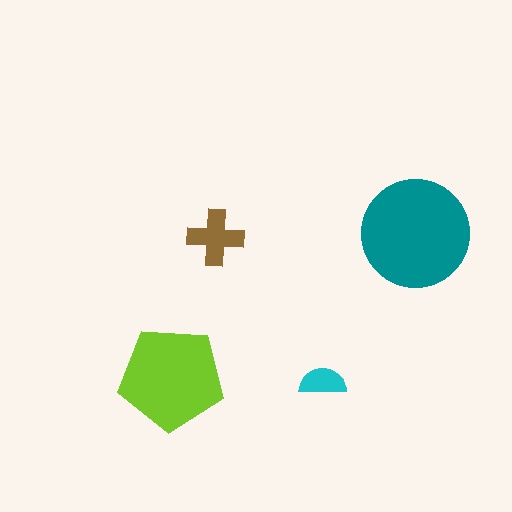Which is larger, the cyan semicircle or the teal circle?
The teal circle.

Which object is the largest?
The teal circle.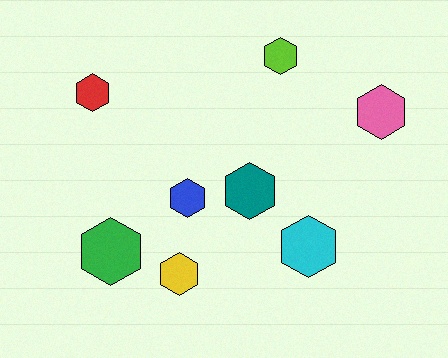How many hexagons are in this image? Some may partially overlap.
There are 8 hexagons.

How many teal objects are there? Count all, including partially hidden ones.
There is 1 teal object.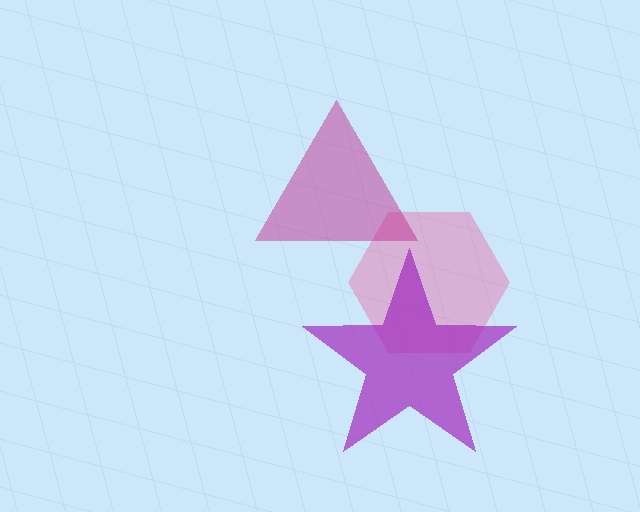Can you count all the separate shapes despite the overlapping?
Yes, there are 3 separate shapes.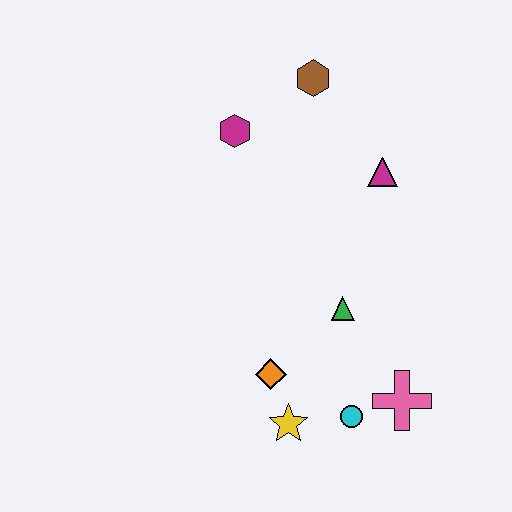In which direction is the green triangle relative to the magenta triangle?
The green triangle is below the magenta triangle.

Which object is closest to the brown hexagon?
The magenta hexagon is closest to the brown hexagon.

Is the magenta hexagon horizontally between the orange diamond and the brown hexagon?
No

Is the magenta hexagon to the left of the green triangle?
Yes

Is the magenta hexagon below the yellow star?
No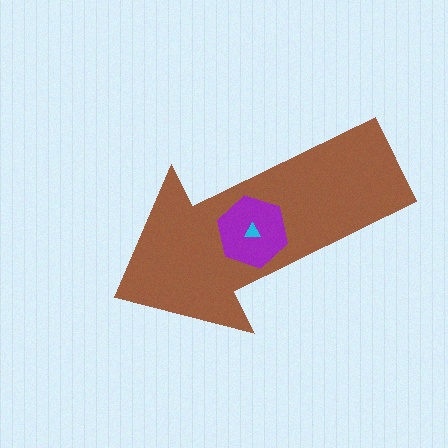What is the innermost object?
The cyan triangle.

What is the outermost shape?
The brown arrow.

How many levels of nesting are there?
3.